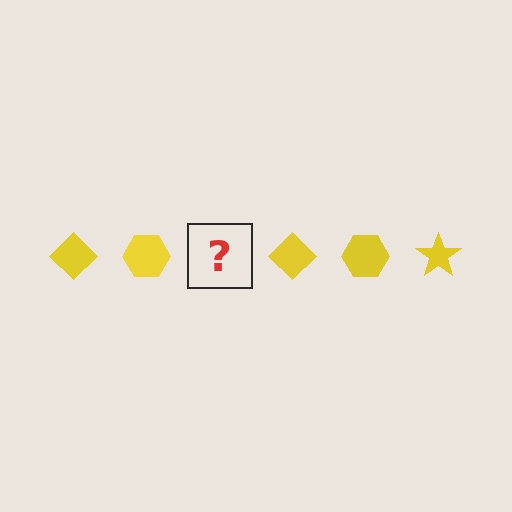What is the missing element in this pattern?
The missing element is a yellow star.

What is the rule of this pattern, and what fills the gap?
The rule is that the pattern cycles through diamond, hexagon, star shapes in yellow. The gap should be filled with a yellow star.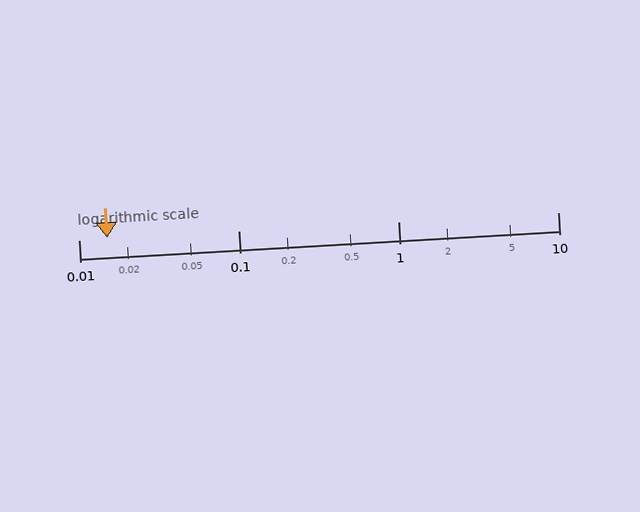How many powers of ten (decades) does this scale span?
The scale spans 3 decades, from 0.01 to 10.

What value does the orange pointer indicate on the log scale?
The pointer indicates approximately 0.015.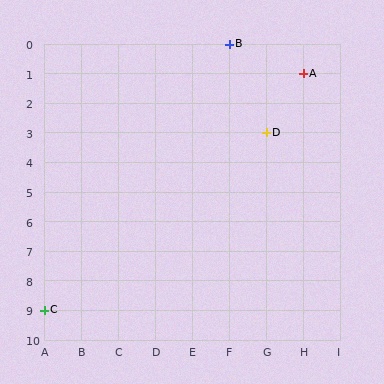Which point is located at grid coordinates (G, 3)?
Point D is at (G, 3).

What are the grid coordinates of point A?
Point A is at grid coordinates (H, 1).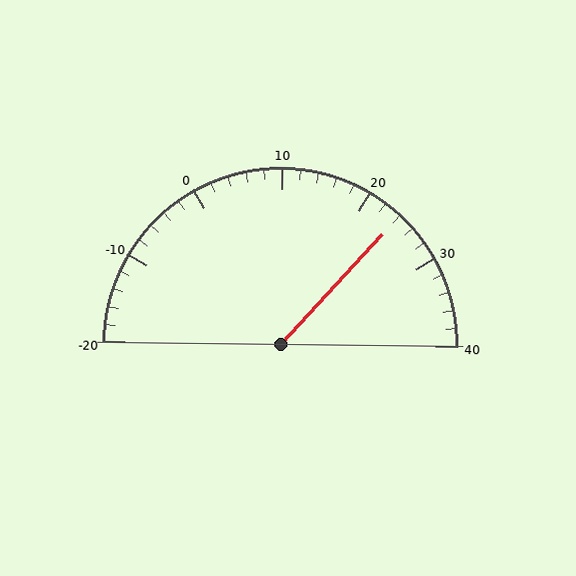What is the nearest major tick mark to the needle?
The nearest major tick mark is 20.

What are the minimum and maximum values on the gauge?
The gauge ranges from -20 to 40.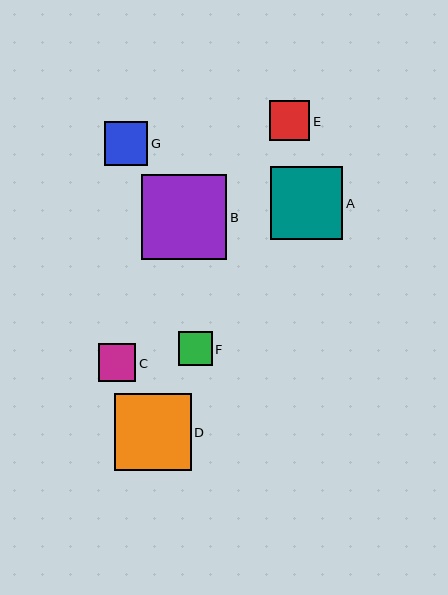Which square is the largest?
Square B is the largest with a size of approximately 85 pixels.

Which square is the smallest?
Square F is the smallest with a size of approximately 34 pixels.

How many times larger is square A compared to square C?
Square A is approximately 1.9 times the size of square C.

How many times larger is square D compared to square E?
Square D is approximately 1.9 times the size of square E.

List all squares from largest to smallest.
From largest to smallest: B, D, A, G, E, C, F.